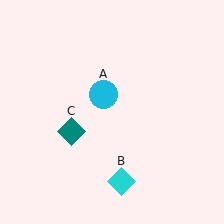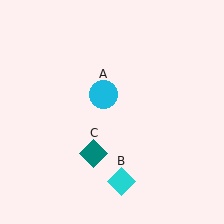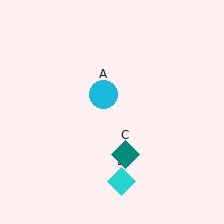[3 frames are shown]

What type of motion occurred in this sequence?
The teal diamond (object C) rotated counterclockwise around the center of the scene.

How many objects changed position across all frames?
1 object changed position: teal diamond (object C).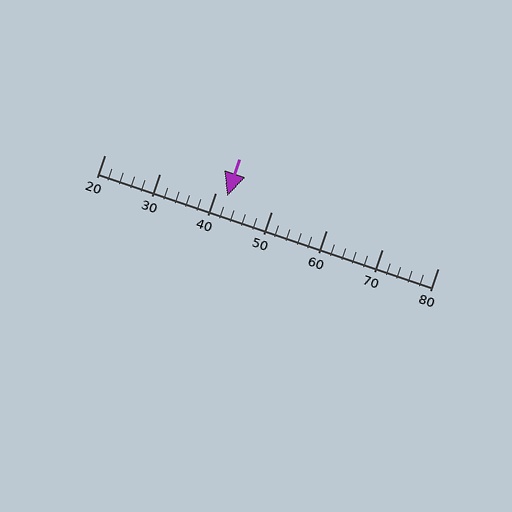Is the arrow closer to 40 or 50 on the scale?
The arrow is closer to 40.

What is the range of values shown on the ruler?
The ruler shows values from 20 to 80.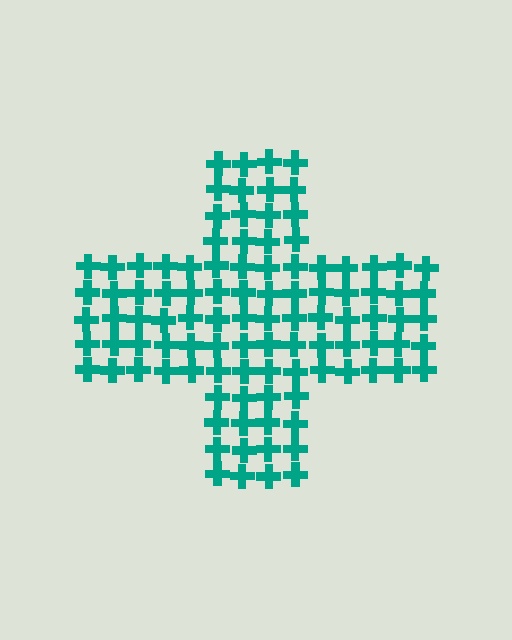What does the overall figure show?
The overall figure shows a cross.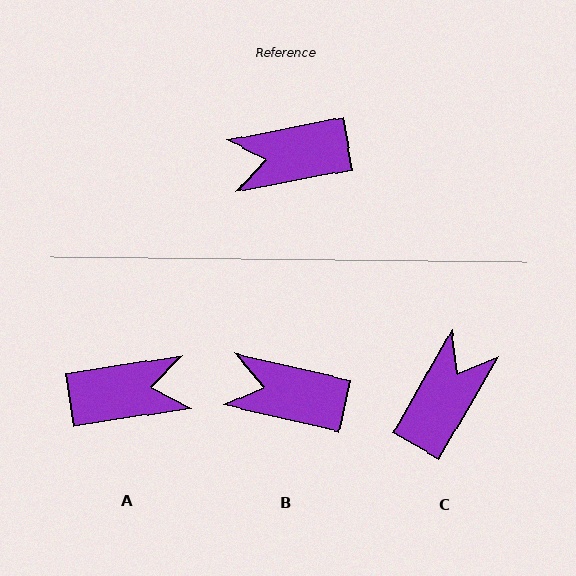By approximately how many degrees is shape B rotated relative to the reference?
Approximately 24 degrees clockwise.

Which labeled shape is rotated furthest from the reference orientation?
A, about 178 degrees away.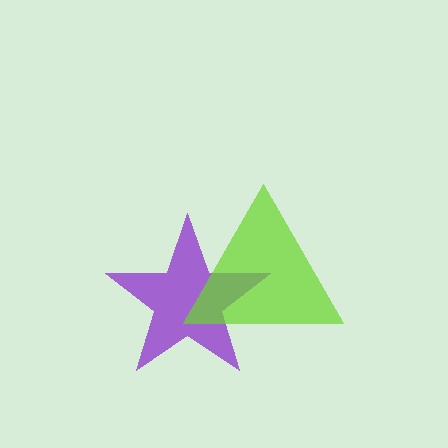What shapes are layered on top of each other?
The layered shapes are: a purple star, a lime triangle.